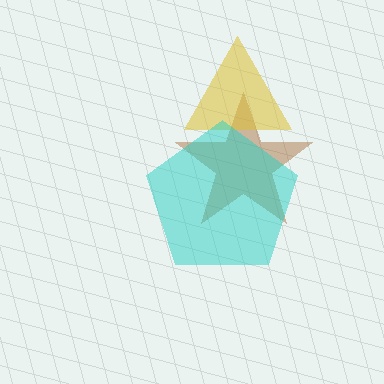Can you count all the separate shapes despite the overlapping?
Yes, there are 3 separate shapes.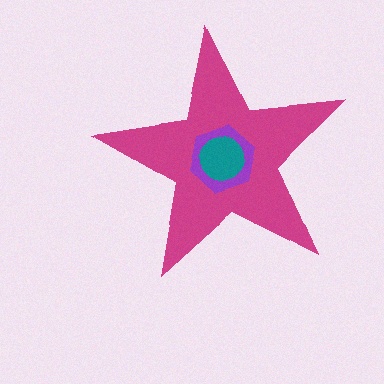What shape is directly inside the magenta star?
The purple hexagon.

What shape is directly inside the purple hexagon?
The teal circle.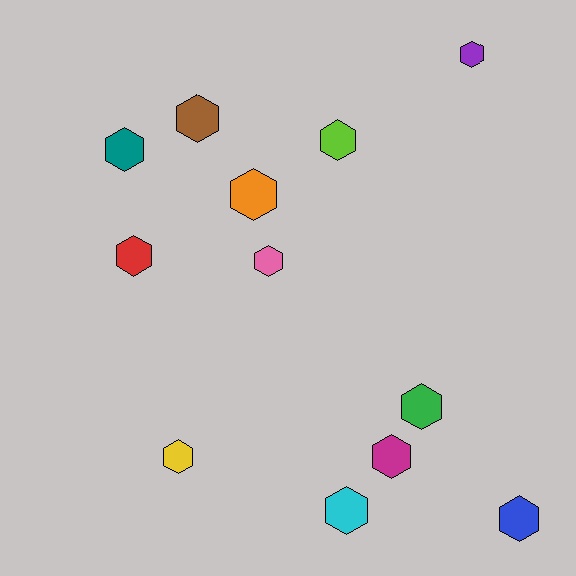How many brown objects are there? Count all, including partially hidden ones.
There is 1 brown object.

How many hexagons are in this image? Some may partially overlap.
There are 12 hexagons.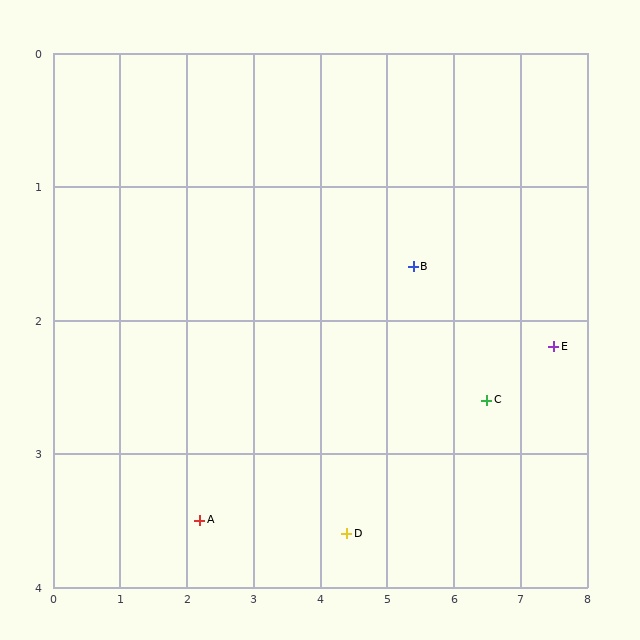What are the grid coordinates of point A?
Point A is at approximately (2.2, 3.5).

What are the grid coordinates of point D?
Point D is at approximately (4.4, 3.6).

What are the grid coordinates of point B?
Point B is at approximately (5.4, 1.6).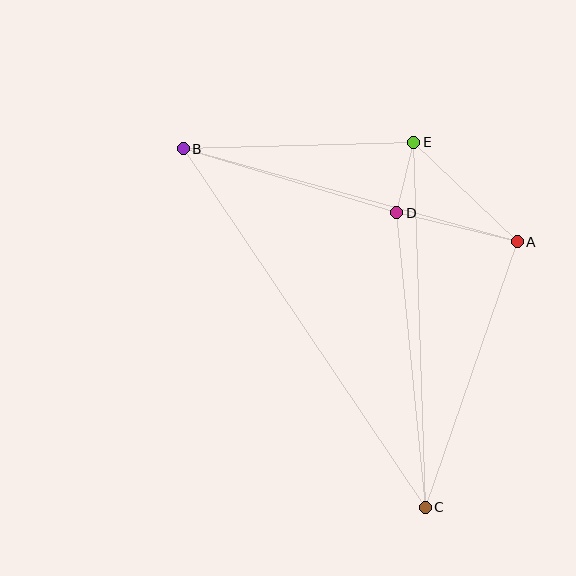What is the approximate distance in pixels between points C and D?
The distance between C and D is approximately 296 pixels.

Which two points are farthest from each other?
Points B and C are farthest from each other.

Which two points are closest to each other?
Points D and E are closest to each other.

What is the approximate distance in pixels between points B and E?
The distance between B and E is approximately 230 pixels.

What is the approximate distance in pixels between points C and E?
The distance between C and E is approximately 365 pixels.